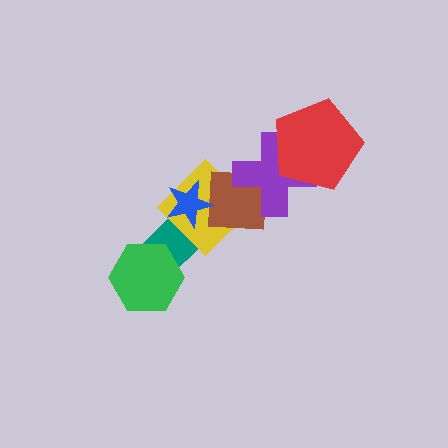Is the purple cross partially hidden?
Yes, it is partially covered by another shape.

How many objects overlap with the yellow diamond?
4 objects overlap with the yellow diamond.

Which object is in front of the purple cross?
The red pentagon is in front of the purple cross.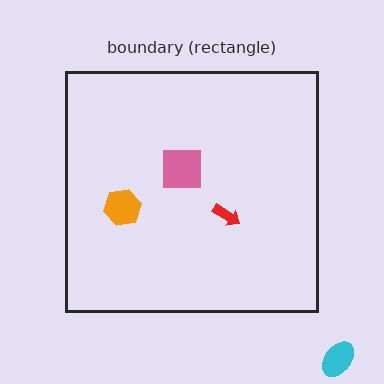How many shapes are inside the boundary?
3 inside, 1 outside.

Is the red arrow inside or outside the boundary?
Inside.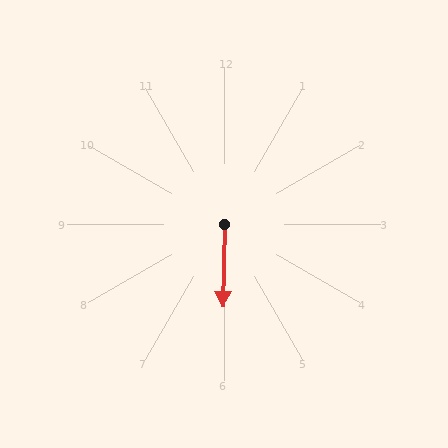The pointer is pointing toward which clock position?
Roughly 6 o'clock.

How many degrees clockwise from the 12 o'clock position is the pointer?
Approximately 181 degrees.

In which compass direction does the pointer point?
South.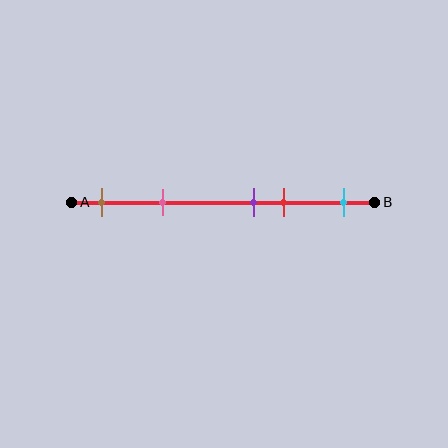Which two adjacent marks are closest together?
The purple and red marks are the closest adjacent pair.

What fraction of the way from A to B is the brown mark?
The brown mark is approximately 10% (0.1) of the way from A to B.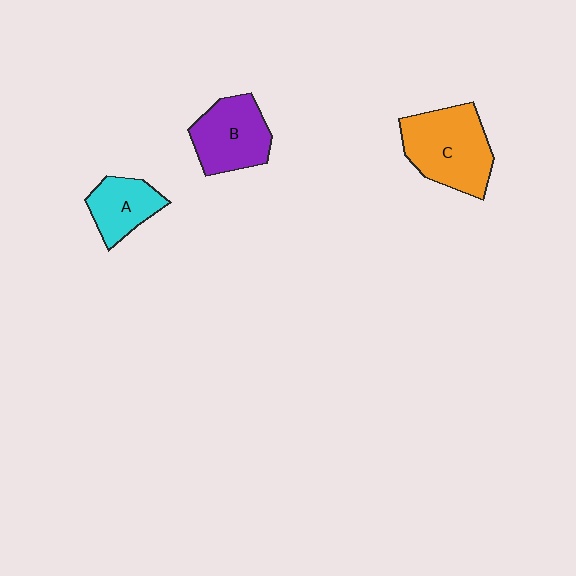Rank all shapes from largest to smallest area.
From largest to smallest: C (orange), B (purple), A (cyan).